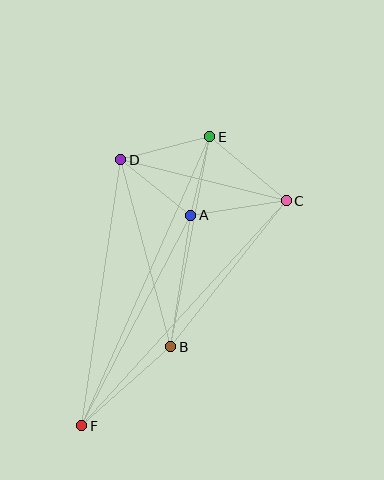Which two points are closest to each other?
Points A and E are closest to each other.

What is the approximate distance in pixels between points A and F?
The distance between A and F is approximately 237 pixels.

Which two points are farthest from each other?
Points E and F are farthest from each other.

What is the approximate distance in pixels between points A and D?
The distance between A and D is approximately 89 pixels.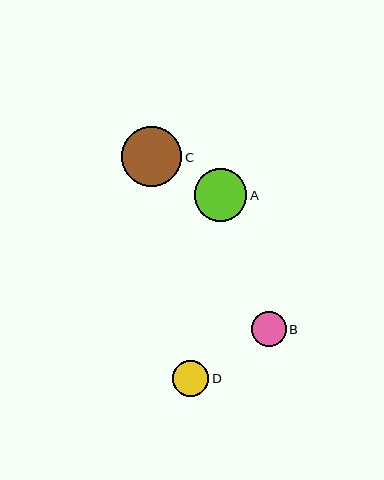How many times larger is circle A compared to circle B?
Circle A is approximately 1.5 times the size of circle B.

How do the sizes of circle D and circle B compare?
Circle D and circle B are approximately the same size.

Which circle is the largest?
Circle C is the largest with a size of approximately 60 pixels.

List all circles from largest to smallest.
From largest to smallest: C, A, D, B.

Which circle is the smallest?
Circle B is the smallest with a size of approximately 35 pixels.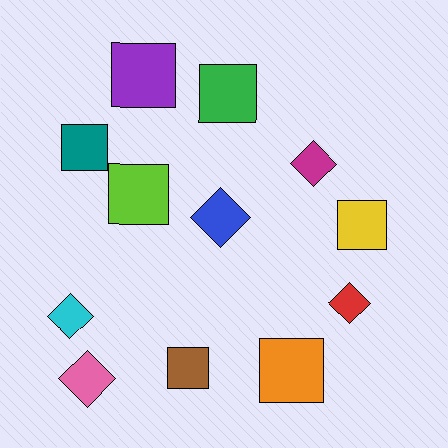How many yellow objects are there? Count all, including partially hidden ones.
There is 1 yellow object.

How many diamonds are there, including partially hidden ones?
There are 5 diamonds.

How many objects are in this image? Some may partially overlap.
There are 12 objects.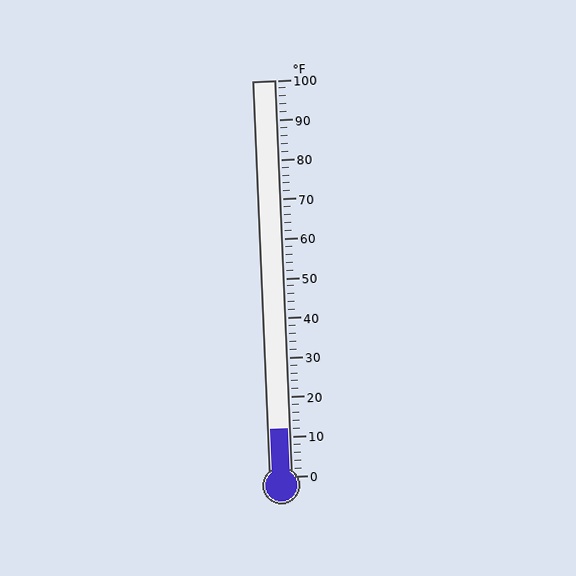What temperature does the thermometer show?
The thermometer shows approximately 12°F.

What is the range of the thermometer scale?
The thermometer scale ranges from 0°F to 100°F.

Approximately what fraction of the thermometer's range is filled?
The thermometer is filled to approximately 10% of its range.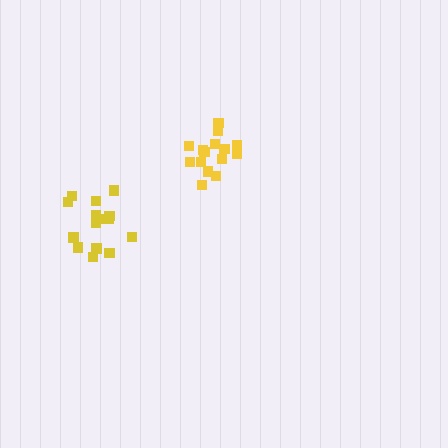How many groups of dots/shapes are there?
There are 2 groups.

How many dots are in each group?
Group 1: 16 dots, Group 2: 15 dots (31 total).